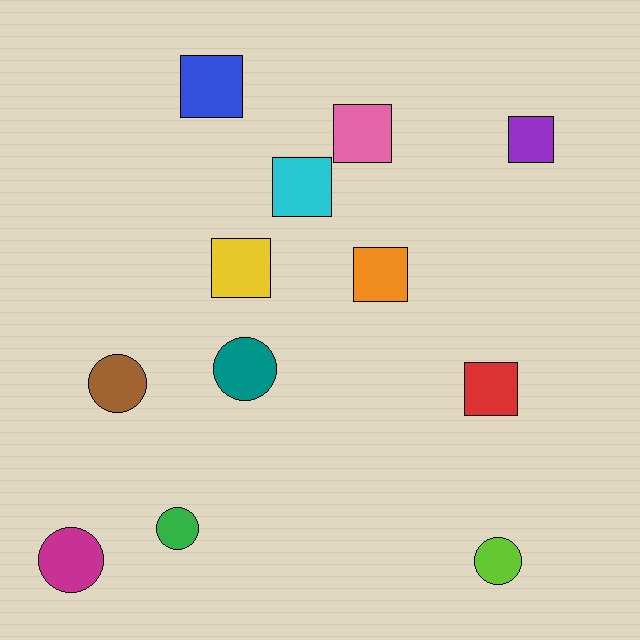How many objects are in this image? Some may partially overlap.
There are 12 objects.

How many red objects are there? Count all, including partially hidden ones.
There is 1 red object.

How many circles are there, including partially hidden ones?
There are 5 circles.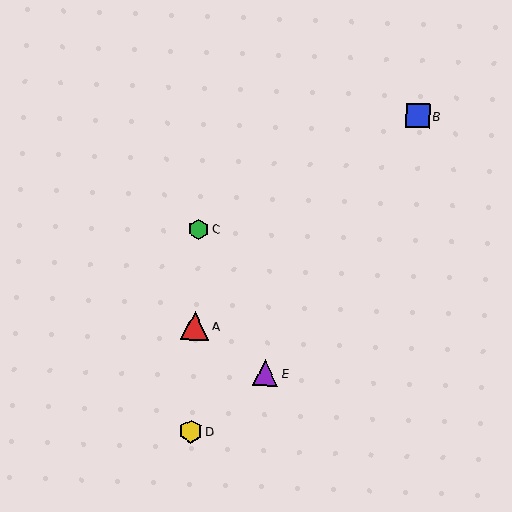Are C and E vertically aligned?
No, C is at x≈199 and E is at x≈266.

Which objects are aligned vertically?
Objects A, C, D are aligned vertically.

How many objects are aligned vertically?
3 objects (A, C, D) are aligned vertically.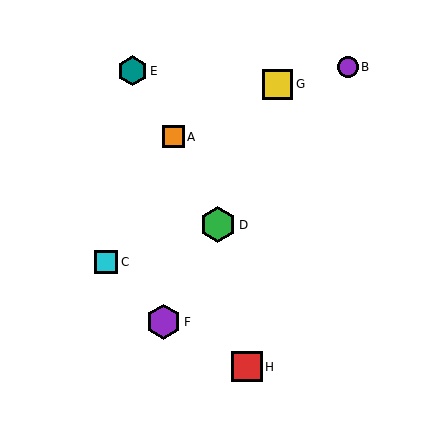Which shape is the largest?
The green hexagon (labeled D) is the largest.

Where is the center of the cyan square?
The center of the cyan square is at (106, 262).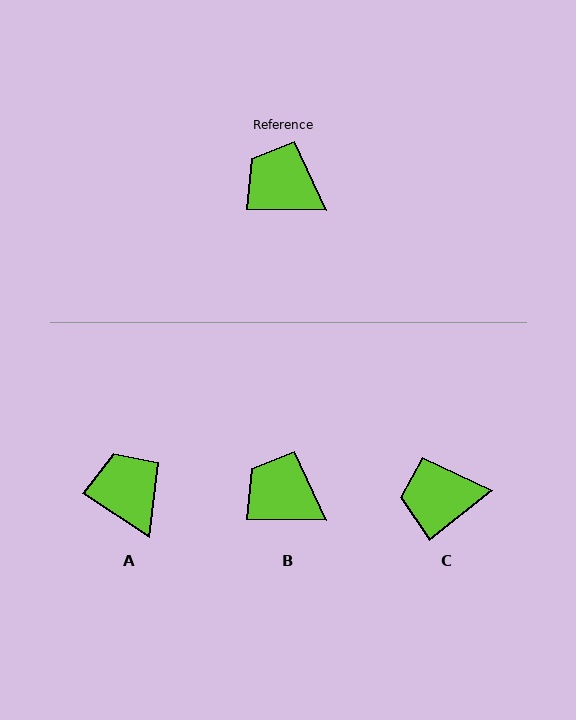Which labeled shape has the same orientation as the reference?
B.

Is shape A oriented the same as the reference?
No, it is off by about 32 degrees.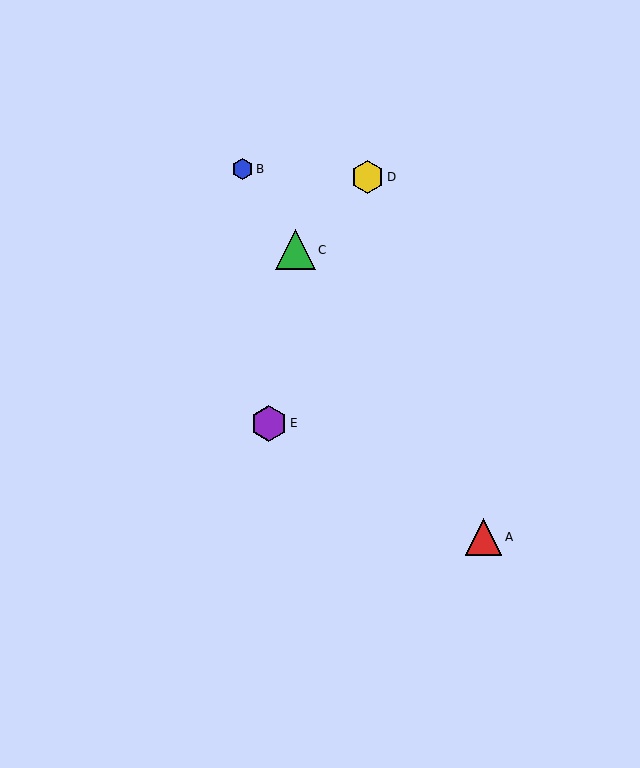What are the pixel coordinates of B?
Object B is at (243, 169).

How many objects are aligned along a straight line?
3 objects (A, B, C) are aligned along a straight line.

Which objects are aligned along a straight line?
Objects A, B, C are aligned along a straight line.